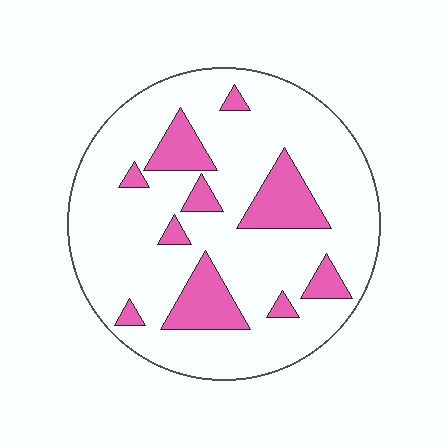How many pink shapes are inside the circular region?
10.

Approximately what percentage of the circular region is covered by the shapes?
Approximately 20%.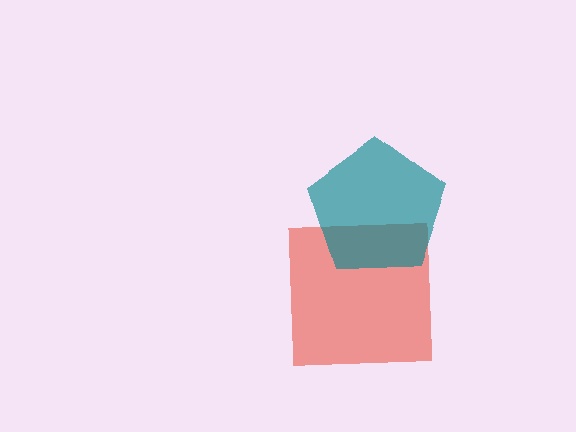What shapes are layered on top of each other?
The layered shapes are: a red square, a teal pentagon.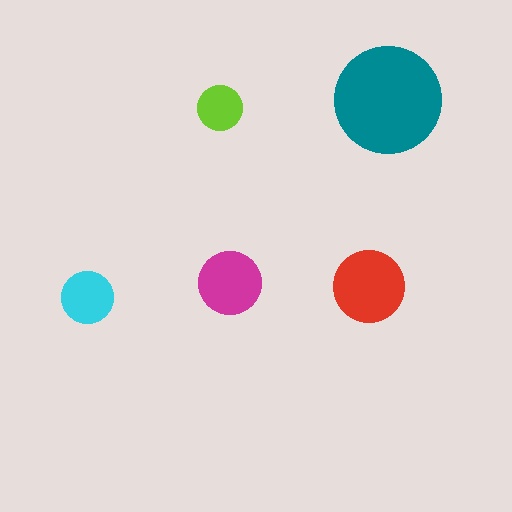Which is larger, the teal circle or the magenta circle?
The teal one.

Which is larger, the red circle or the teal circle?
The teal one.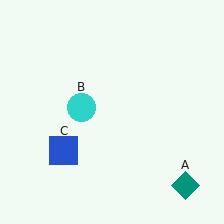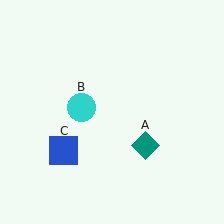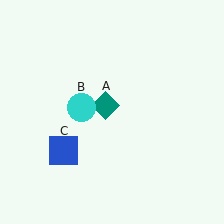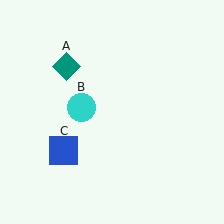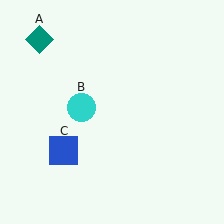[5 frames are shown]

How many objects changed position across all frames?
1 object changed position: teal diamond (object A).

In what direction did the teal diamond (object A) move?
The teal diamond (object A) moved up and to the left.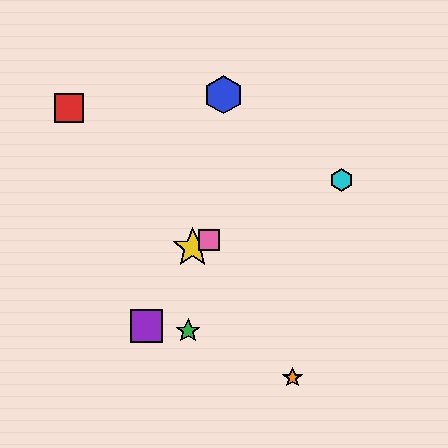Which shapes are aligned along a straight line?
The yellow star, the cyan hexagon, the pink square are aligned along a straight line.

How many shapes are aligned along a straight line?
3 shapes (the yellow star, the cyan hexagon, the pink square) are aligned along a straight line.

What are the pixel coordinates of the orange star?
The orange star is at (292, 378).